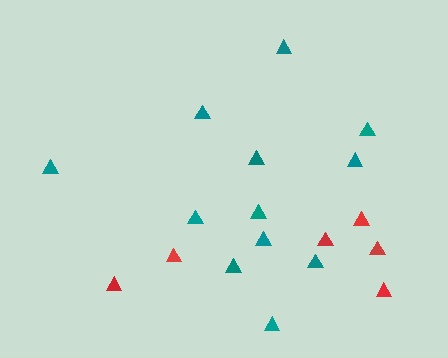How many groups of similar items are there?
There are 2 groups: one group of red triangles (6) and one group of teal triangles (12).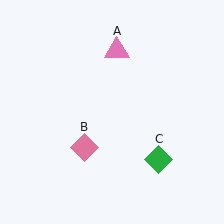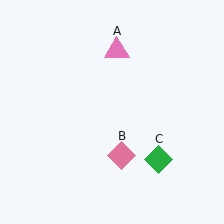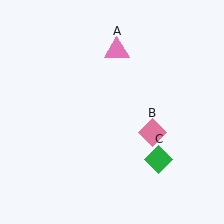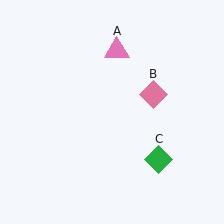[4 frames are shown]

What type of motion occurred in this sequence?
The pink diamond (object B) rotated counterclockwise around the center of the scene.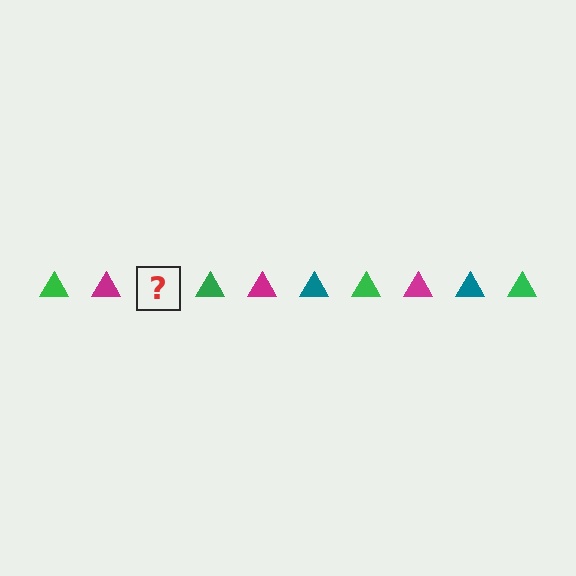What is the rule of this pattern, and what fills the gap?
The rule is that the pattern cycles through green, magenta, teal triangles. The gap should be filled with a teal triangle.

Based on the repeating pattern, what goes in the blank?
The blank should be a teal triangle.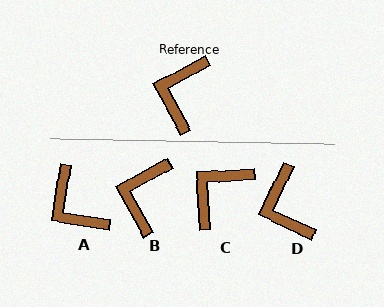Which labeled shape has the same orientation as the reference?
B.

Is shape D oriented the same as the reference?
No, it is off by about 36 degrees.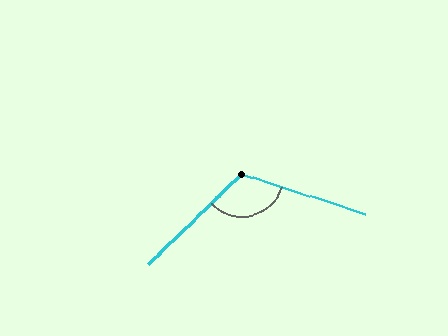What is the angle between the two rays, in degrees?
Approximately 118 degrees.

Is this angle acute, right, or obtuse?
It is obtuse.